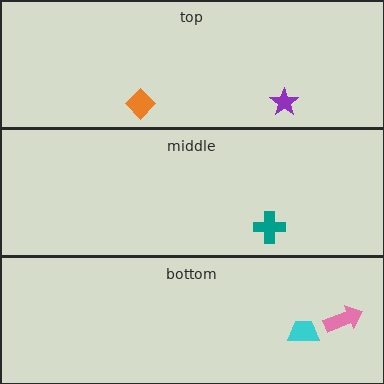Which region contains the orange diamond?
The top region.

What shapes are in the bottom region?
The pink arrow, the cyan trapezoid.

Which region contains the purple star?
The top region.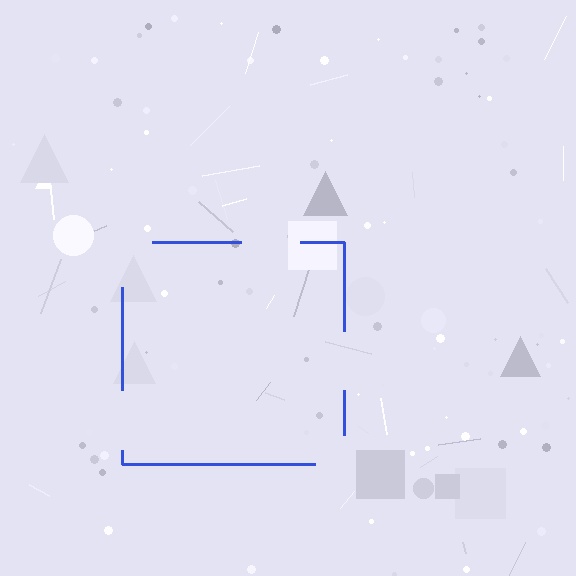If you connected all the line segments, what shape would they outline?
They would outline a square.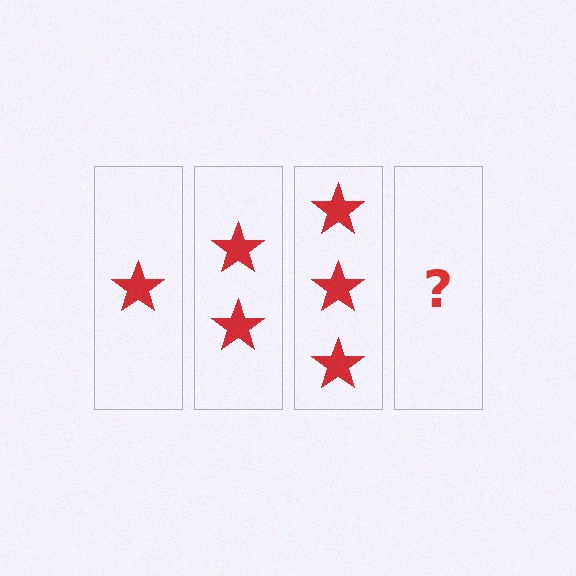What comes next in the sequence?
The next element should be 4 stars.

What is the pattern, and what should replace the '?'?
The pattern is that each step adds one more star. The '?' should be 4 stars.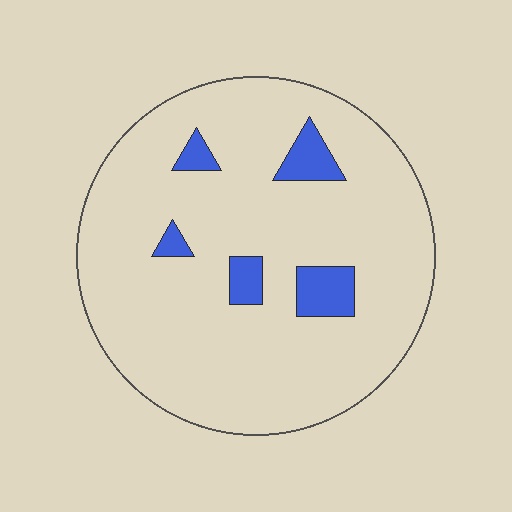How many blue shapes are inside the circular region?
5.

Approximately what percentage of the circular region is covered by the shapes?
Approximately 10%.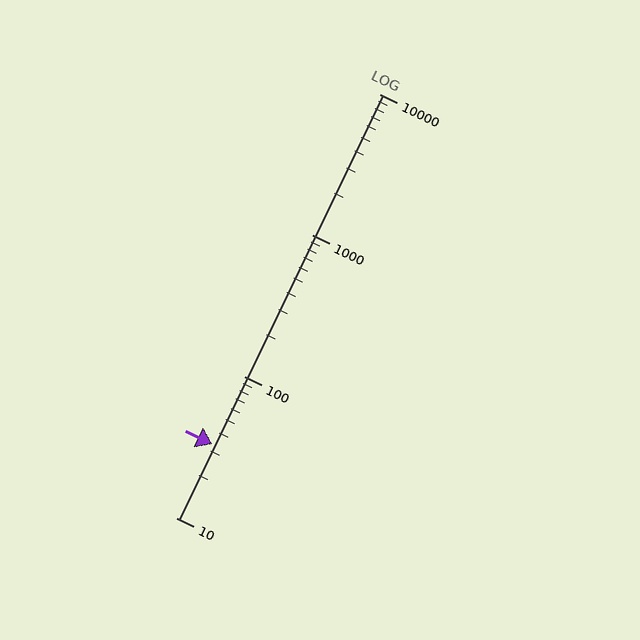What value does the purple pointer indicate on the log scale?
The pointer indicates approximately 33.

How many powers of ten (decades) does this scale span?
The scale spans 3 decades, from 10 to 10000.